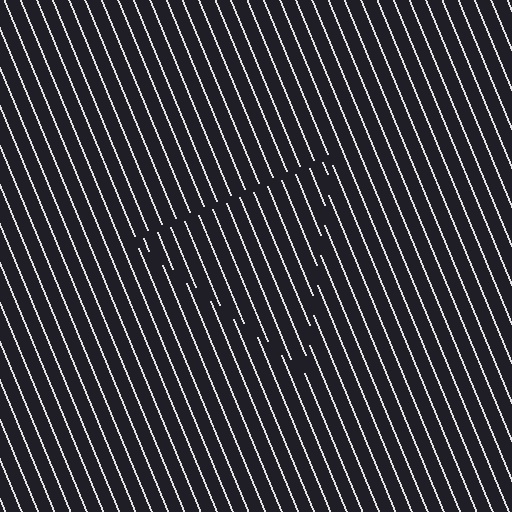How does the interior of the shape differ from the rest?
The interior of the shape contains the same grating, shifted by half a period — the contour is defined by the phase discontinuity where line-ends from the inner and outer gratings abut.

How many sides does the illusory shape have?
3 sides — the line-ends trace a triangle.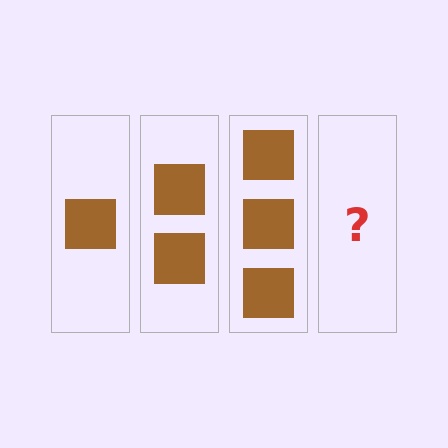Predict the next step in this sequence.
The next step is 4 squares.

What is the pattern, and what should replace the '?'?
The pattern is that each step adds one more square. The '?' should be 4 squares.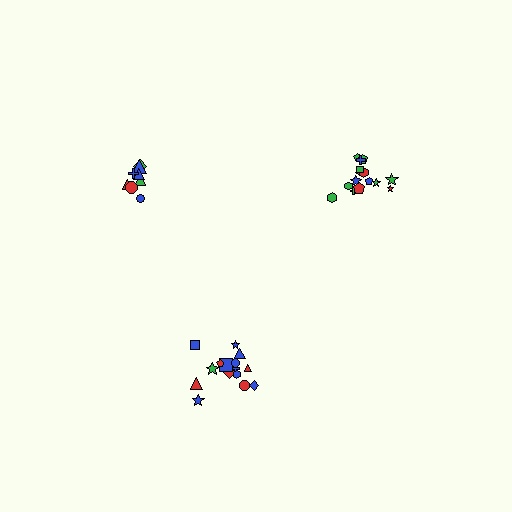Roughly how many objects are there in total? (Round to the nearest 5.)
Roughly 40 objects in total.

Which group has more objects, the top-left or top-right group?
The top-right group.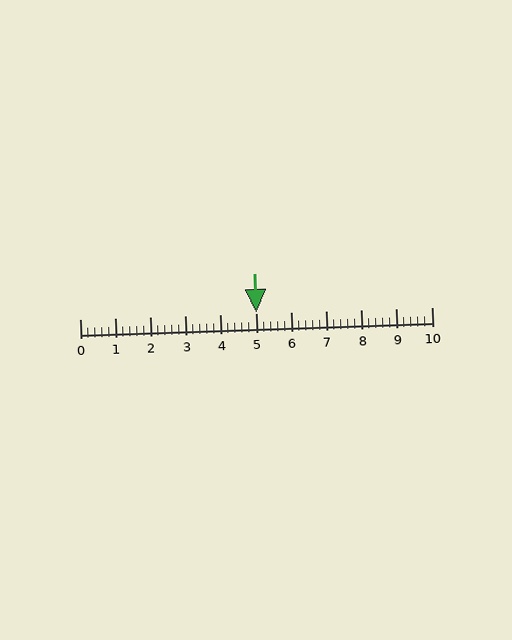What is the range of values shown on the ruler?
The ruler shows values from 0 to 10.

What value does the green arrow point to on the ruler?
The green arrow points to approximately 5.0.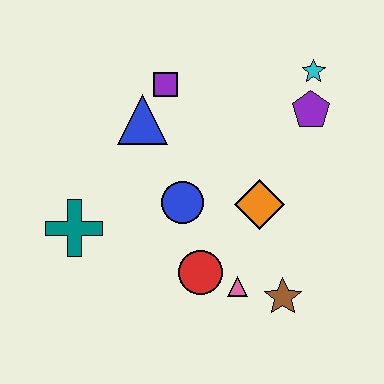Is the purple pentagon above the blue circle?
Yes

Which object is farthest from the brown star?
The purple square is farthest from the brown star.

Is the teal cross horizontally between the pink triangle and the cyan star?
No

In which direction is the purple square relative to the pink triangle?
The purple square is above the pink triangle.